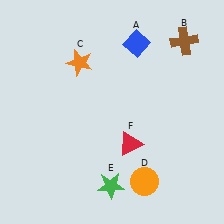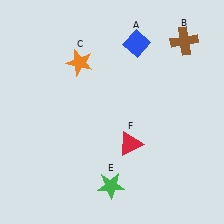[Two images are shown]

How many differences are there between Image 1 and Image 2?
There is 1 difference between the two images.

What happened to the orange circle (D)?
The orange circle (D) was removed in Image 2. It was in the bottom-right area of Image 1.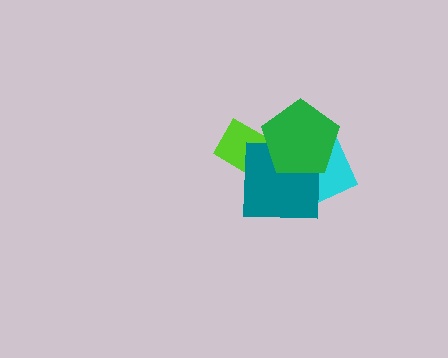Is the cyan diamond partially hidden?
Yes, it is partially covered by another shape.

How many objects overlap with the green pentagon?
3 objects overlap with the green pentagon.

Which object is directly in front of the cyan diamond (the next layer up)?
The teal square is directly in front of the cyan diamond.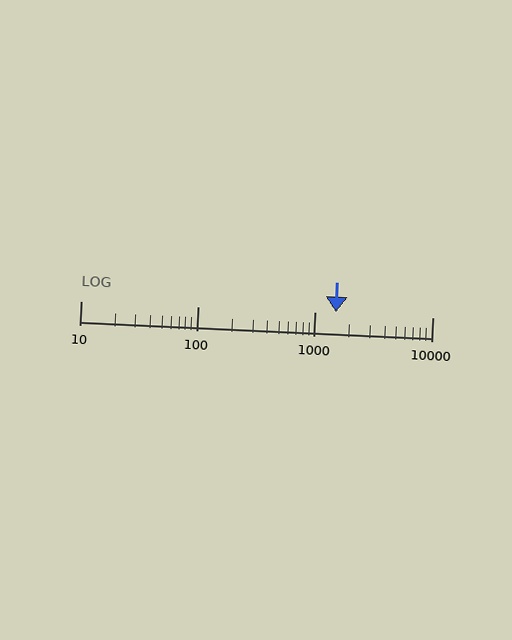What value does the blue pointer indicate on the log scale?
The pointer indicates approximately 1500.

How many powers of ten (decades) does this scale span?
The scale spans 3 decades, from 10 to 10000.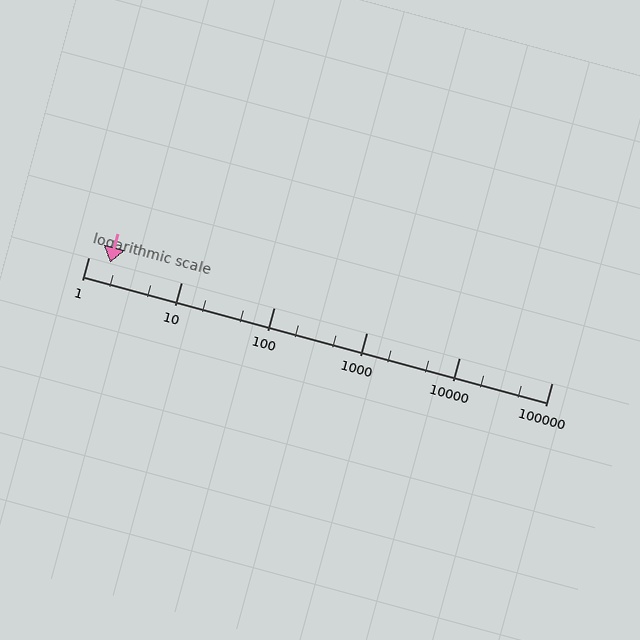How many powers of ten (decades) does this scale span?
The scale spans 5 decades, from 1 to 100000.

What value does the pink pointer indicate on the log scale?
The pointer indicates approximately 1.7.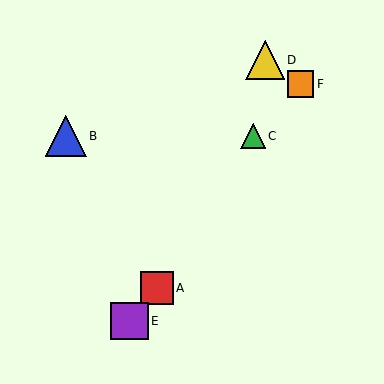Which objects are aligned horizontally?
Objects B, C are aligned horizontally.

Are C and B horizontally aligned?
Yes, both are at y≈136.